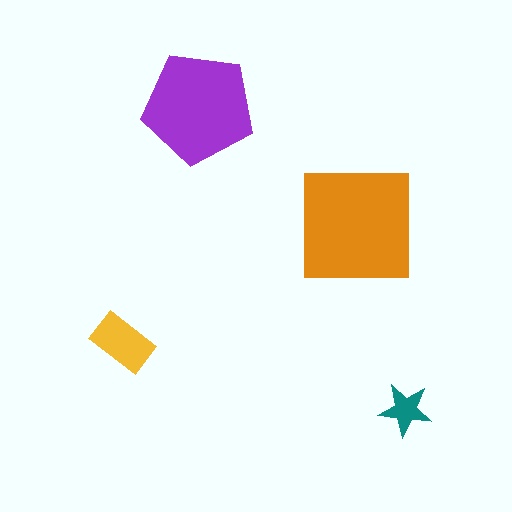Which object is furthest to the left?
The yellow rectangle is leftmost.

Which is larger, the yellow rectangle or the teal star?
The yellow rectangle.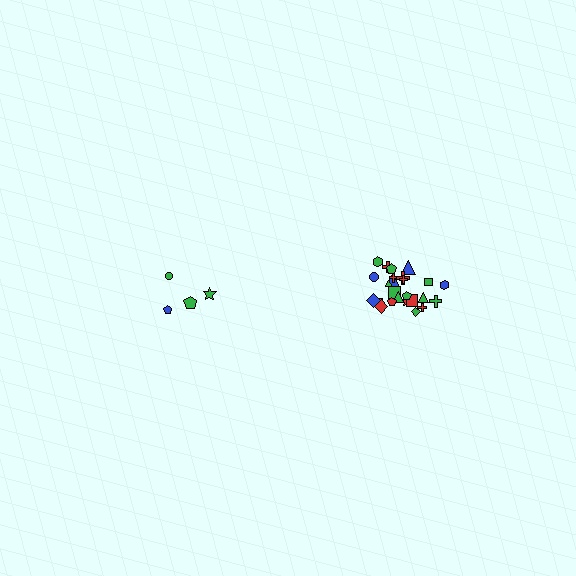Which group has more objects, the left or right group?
The right group.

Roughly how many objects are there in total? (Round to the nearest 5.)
Roughly 30 objects in total.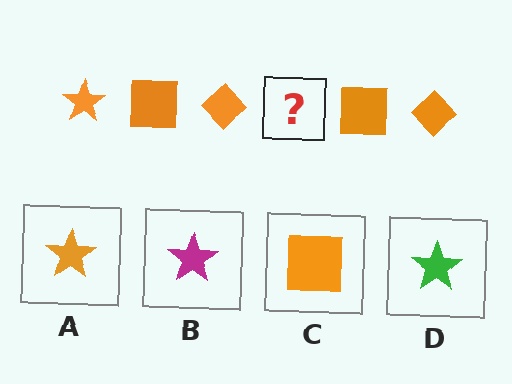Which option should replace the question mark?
Option A.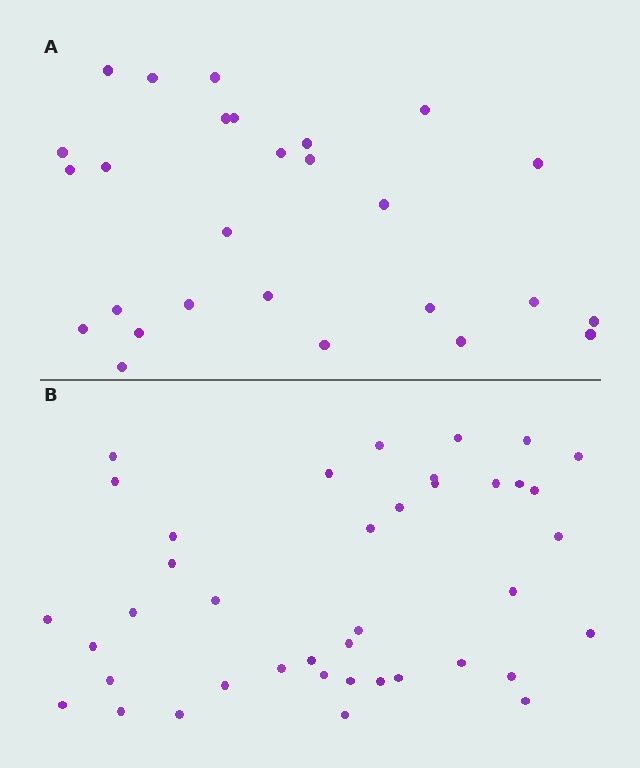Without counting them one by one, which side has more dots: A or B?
Region B (the bottom region) has more dots.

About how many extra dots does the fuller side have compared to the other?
Region B has approximately 15 more dots than region A.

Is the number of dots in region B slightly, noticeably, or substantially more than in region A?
Region B has substantially more. The ratio is roughly 1.5 to 1.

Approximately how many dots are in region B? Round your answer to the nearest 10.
About 40 dots.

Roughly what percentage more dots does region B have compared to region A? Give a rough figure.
About 50% more.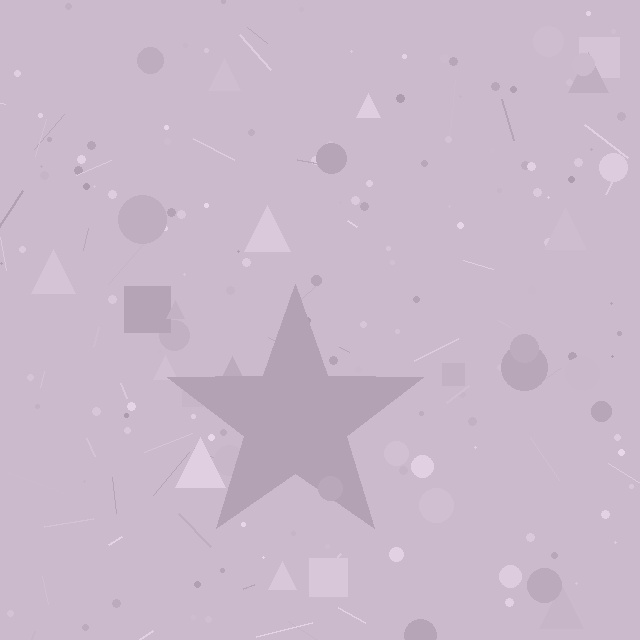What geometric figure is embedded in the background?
A star is embedded in the background.